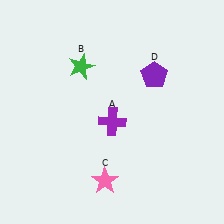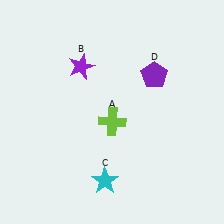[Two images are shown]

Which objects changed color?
A changed from purple to lime. B changed from green to purple. C changed from pink to cyan.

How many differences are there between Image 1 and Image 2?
There are 3 differences between the two images.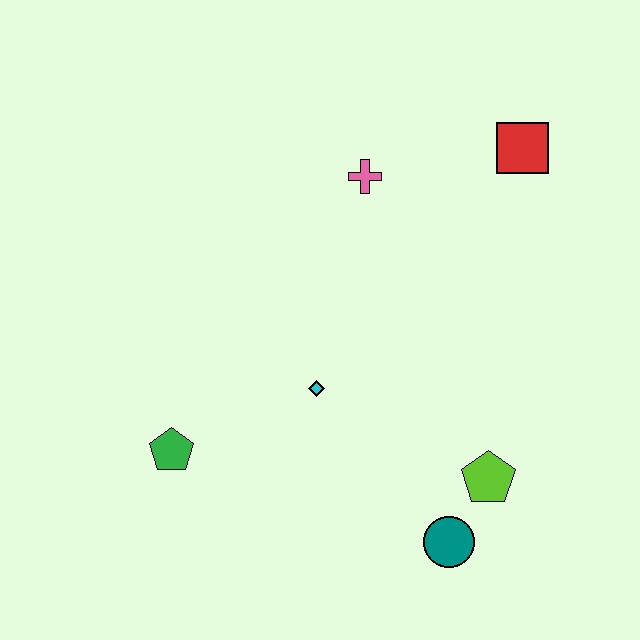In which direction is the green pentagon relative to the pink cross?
The green pentagon is below the pink cross.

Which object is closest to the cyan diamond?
The green pentagon is closest to the cyan diamond.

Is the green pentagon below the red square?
Yes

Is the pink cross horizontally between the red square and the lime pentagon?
No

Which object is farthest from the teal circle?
The red square is farthest from the teal circle.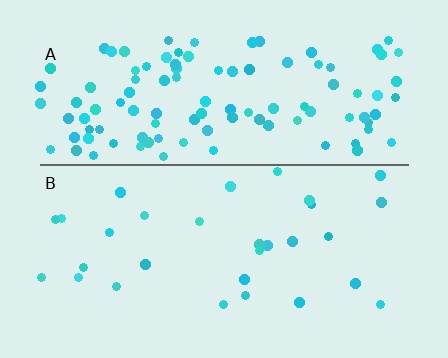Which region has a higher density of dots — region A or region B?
A (the top).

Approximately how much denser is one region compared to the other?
Approximately 3.7× — region A over region B.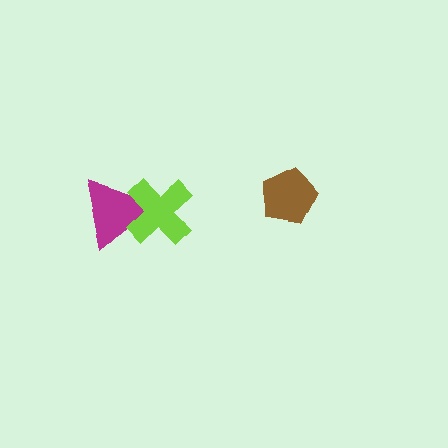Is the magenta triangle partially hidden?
Yes, it is partially covered by another shape.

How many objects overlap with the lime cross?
1 object overlaps with the lime cross.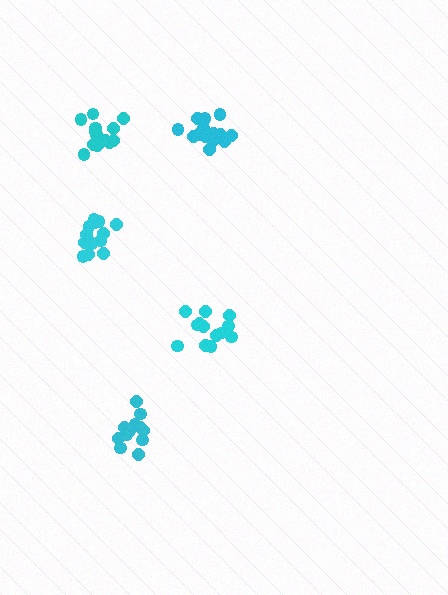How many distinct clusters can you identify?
There are 5 distinct clusters.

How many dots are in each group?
Group 1: 13 dots, Group 2: 12 dots, Group 3: 17 dots, Group 4: 13 dots, Group 5: 13 dots (68 total).